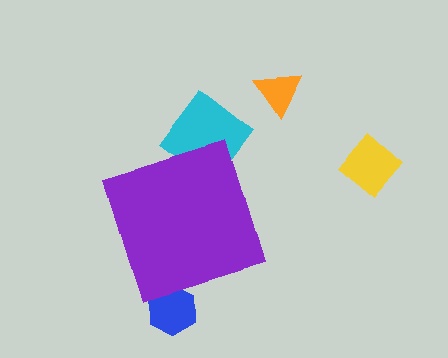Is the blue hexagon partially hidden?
Yes, the blue hexagon is partially hidden behind the purple diamond.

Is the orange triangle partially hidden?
No, the orange triangle is fully visible.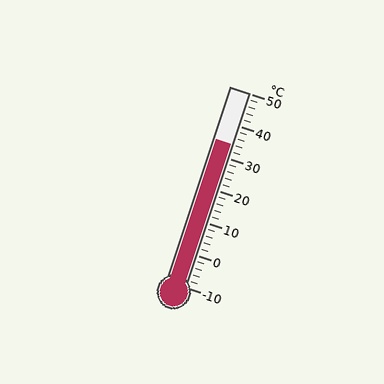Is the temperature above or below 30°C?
The temperature is above 30°C.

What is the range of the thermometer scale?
The thermometer scale ranges from -10°C to 50°C.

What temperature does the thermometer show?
The thermometer shows approximately 34°C.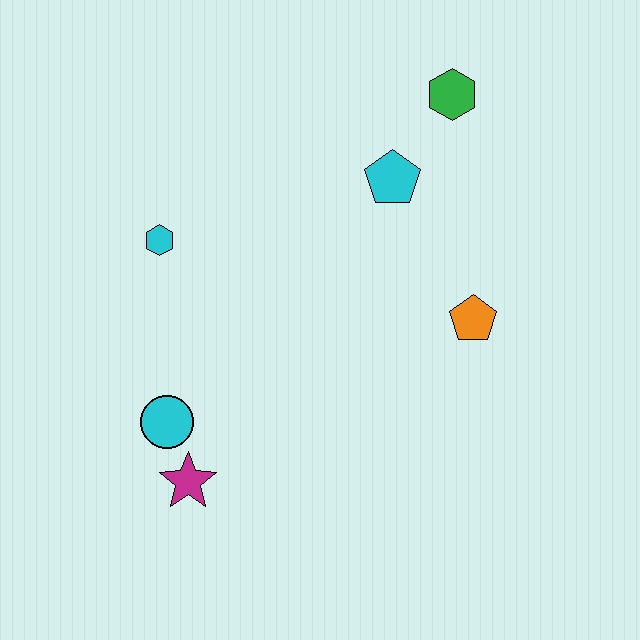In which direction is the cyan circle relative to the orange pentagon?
The cyan circle is to the left of the orange pentagon.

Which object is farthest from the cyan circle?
The green hexagon is farthest from the cyan circle.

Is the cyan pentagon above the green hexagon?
No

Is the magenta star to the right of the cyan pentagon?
No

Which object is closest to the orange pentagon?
The cyan pentagon is closest to the orange pentagon.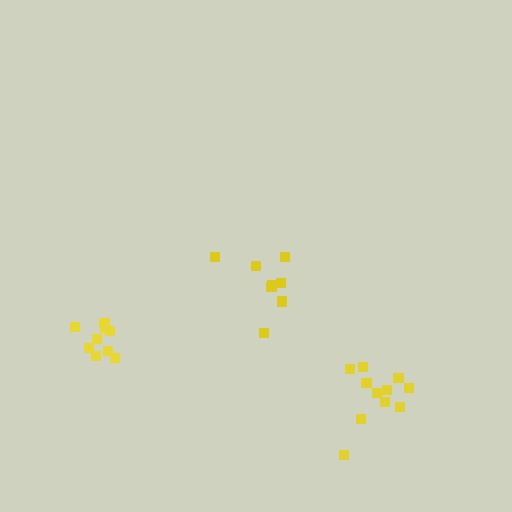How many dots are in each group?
Group 1: 9 dots, Group 2: 8 dots, Group 3: 11 dots (28 total).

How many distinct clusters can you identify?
There are 3 distinct clusters.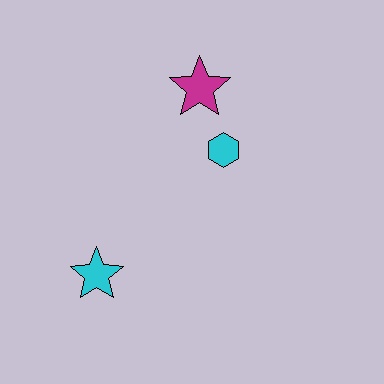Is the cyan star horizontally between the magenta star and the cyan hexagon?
No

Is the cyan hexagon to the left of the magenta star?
No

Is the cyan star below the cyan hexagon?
Yes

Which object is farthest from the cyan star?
The magenta star is farthest from the cyan star.